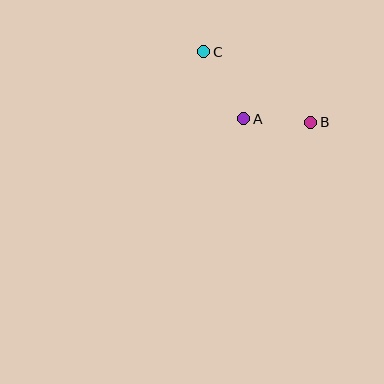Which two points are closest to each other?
Points A and B are closest to each other.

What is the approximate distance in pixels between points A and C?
The distance between A and C is approximately 78 pixels.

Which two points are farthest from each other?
Points B and C are farthest from each other.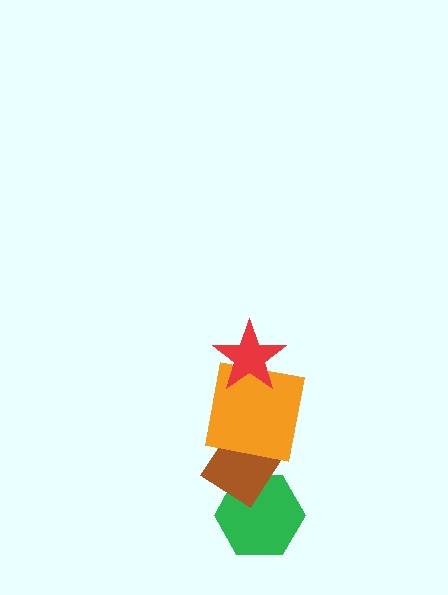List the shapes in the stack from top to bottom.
From top to bottom: the red star, the orange square, the brown diamond, the green hexagon.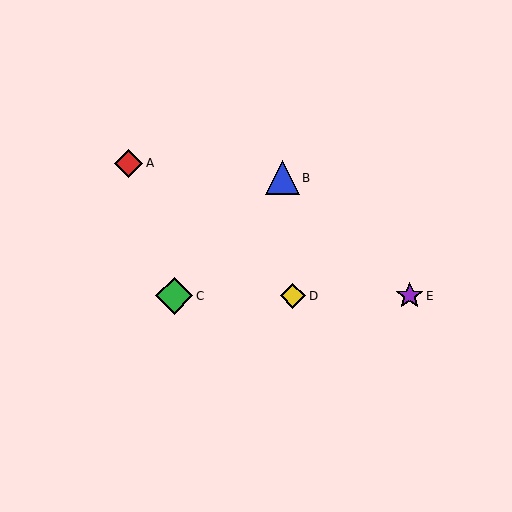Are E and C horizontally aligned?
Yes, both are at y≈296.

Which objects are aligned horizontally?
Objects C, D, E are aligned horizontally.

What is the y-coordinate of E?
Object E is at y≈296.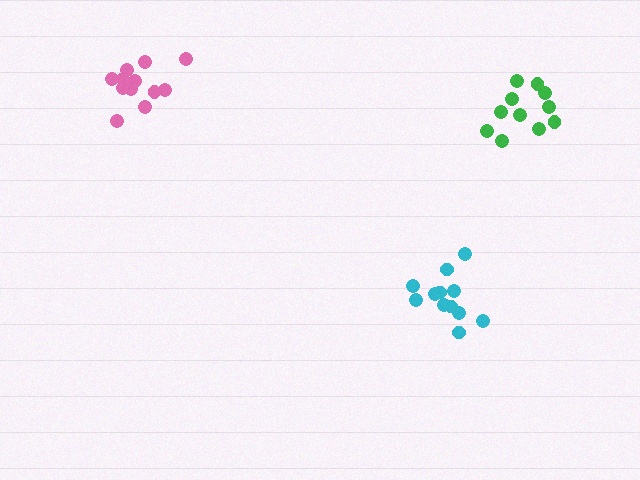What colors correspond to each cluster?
The clusters are colored: pink, green, cyan.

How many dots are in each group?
Group 1: 12 dots, Group 2: 11 dots, Group 3: 12 dots (35 total).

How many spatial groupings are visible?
There are 3 spatial groupings.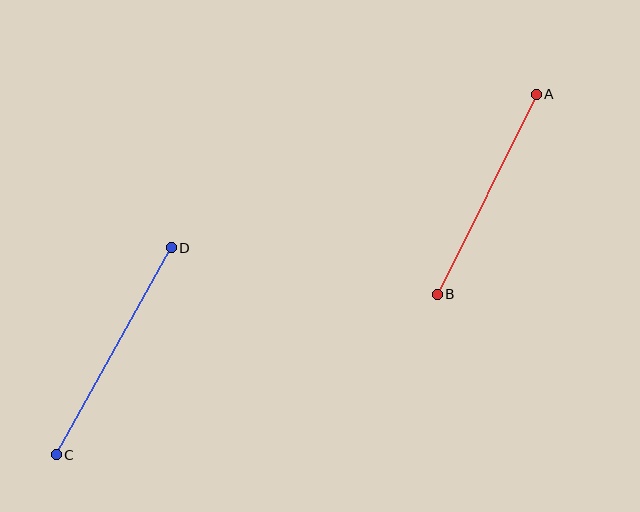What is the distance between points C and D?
The distance is approximately 237 pixels.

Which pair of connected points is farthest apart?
Points C and D are farthest apart.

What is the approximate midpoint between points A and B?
The midpoint is at approximately (487, 194) pixels.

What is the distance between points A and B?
The distance is approximately 223 pixels.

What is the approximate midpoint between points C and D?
The midpoint is at approximately (114, 351) pixels.